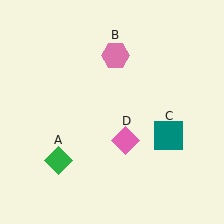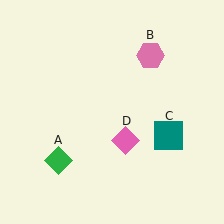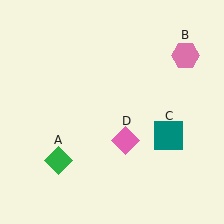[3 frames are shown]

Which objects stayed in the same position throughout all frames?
Green diamond (object A) and teal square (object C) and pink diamond (object D) remained stationary.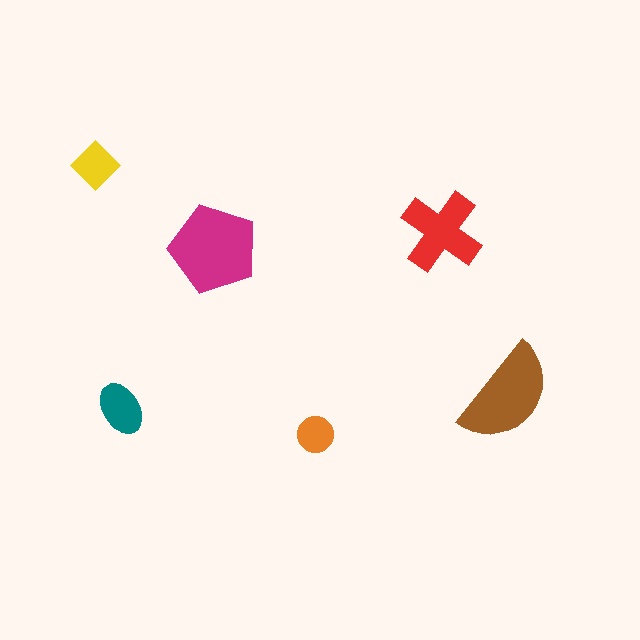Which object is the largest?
The magenta pentagon.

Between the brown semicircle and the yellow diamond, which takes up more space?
The brown semicircle.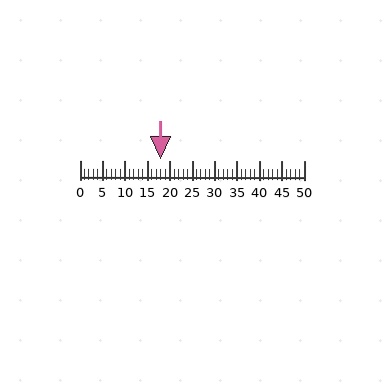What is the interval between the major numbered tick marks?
The major tick marks are spaced 5 units apart.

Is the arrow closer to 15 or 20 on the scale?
The arrow is closer to 20.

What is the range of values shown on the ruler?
The ruler shows values from 0 to 50.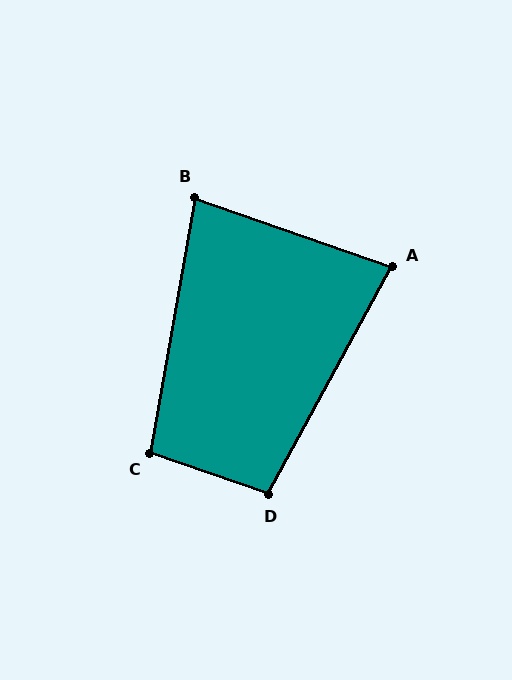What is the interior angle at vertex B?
Approximately 81 degrees (acute).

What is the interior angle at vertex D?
Approximately 99 degrees (obtuse).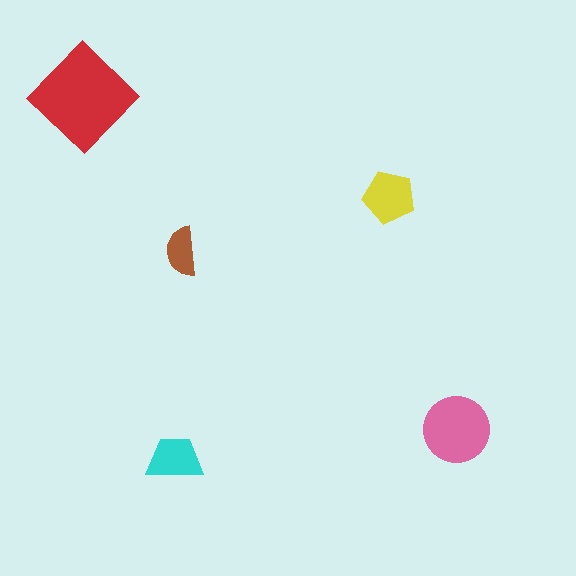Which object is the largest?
The red diamond.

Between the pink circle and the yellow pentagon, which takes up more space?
The pink circle.